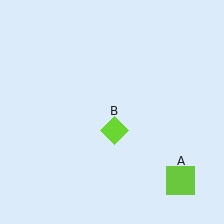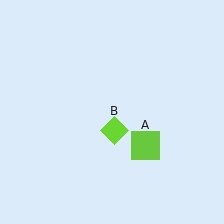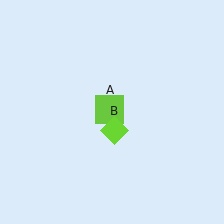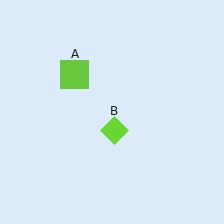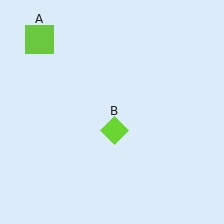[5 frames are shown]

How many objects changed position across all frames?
1 object changed position: lime square (object A).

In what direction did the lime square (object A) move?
The lime square (object A) moved up and to the left.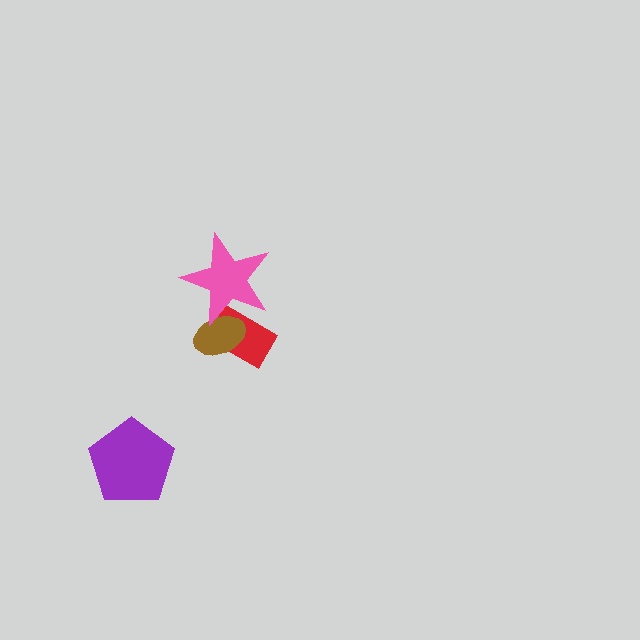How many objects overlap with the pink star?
2 objects overlap with the pink star.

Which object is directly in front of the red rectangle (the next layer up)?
The brown ellipse is directly in front of the red rectangle.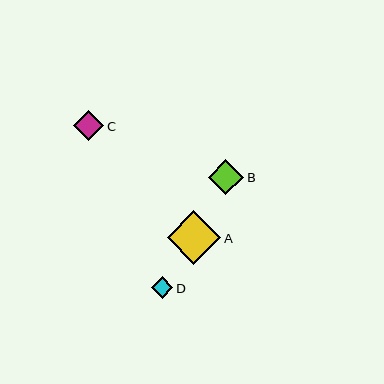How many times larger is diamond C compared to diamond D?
Diamond C is approximately 1.4 times the size of diamond D.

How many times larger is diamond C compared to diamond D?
Diamond C is approximately 1.4 times the size of diamond D.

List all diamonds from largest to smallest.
From largest to smallest: A, B, C, D.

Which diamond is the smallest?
Diamond D is the smallest with a size of approximately 21 pixels.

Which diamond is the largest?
Diamond A is the largest with a size of approximately 53 pixels.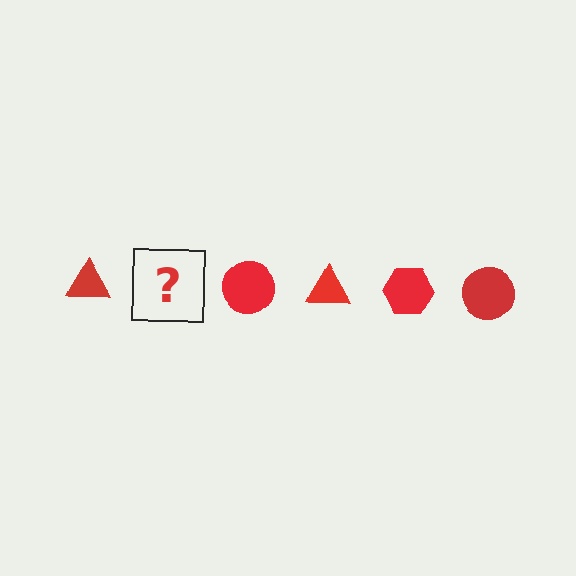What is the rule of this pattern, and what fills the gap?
The rule is that the pattern cycles through triangle, hexagon, circle shapes in red. The gap should be filled with a red hexagon.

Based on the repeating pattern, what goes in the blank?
The blank should be a red hexagon.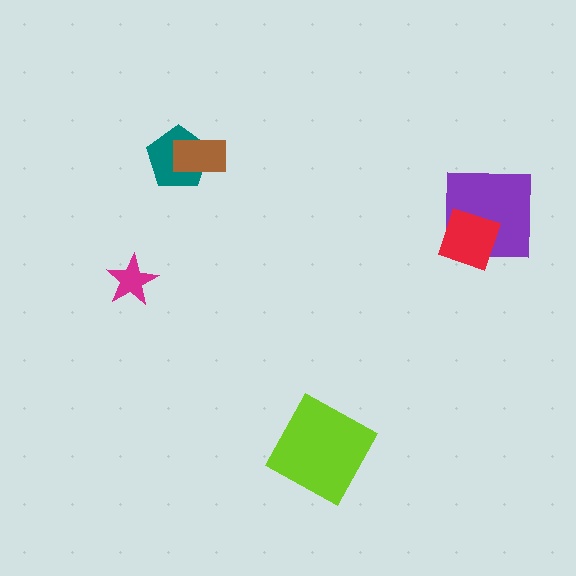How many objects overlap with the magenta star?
0 objects overlap with the magenta star.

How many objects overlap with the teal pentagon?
1 object overlaps with the teal pentagon.